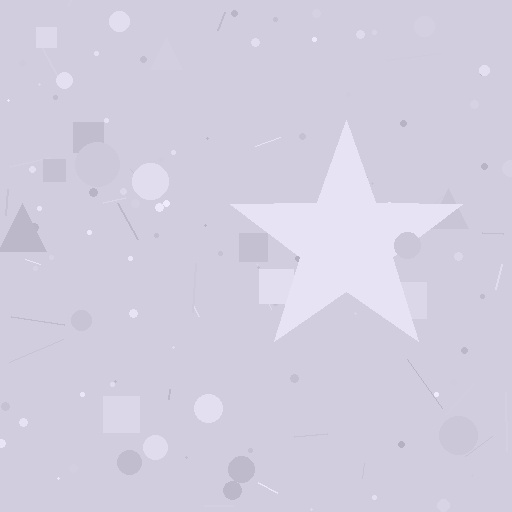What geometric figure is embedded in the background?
A star is embedded in the background.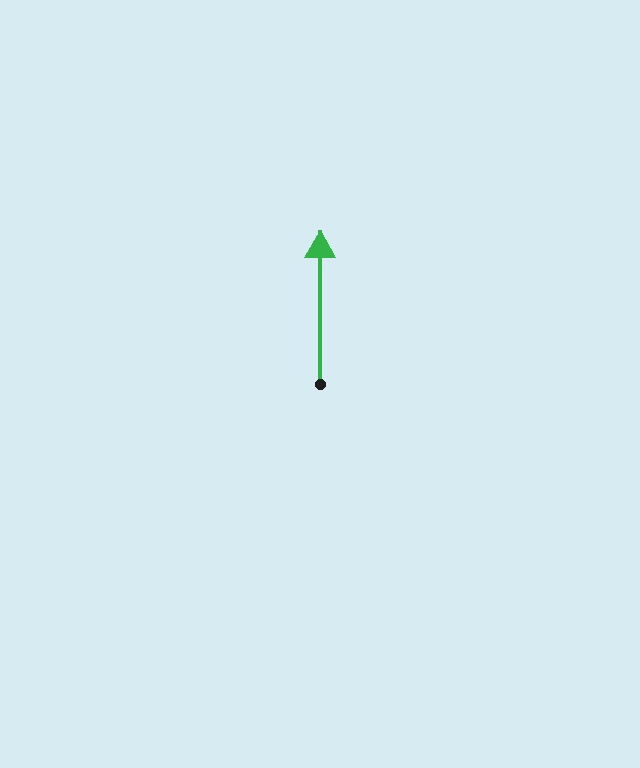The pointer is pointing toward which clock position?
Roughly 12 o'clock.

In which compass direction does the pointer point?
North.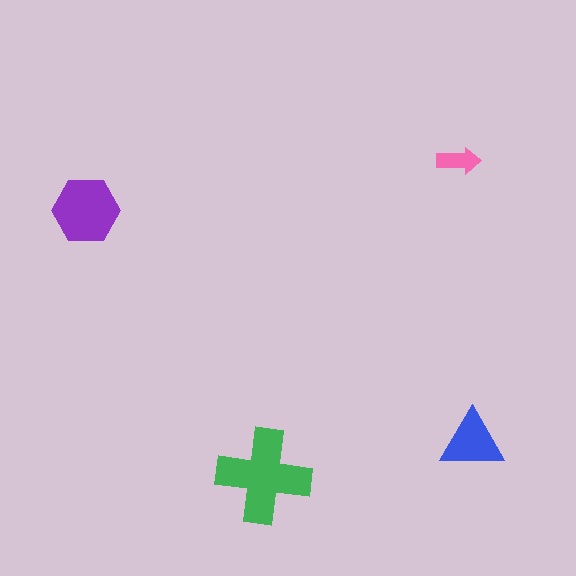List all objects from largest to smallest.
The green cross, the purple hexagon, the blue triangle, the pink arrow.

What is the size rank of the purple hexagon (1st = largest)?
2nd.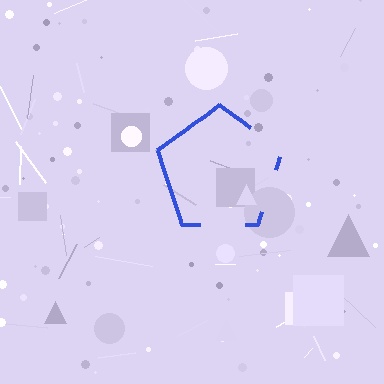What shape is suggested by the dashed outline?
The dashed outline suggests a pentagon.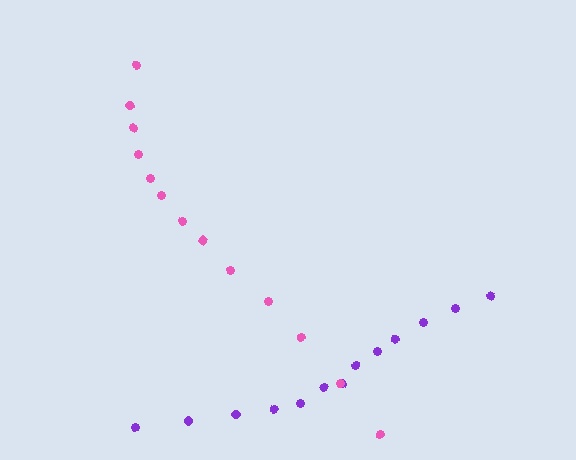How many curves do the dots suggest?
There are 2 distinct paths.